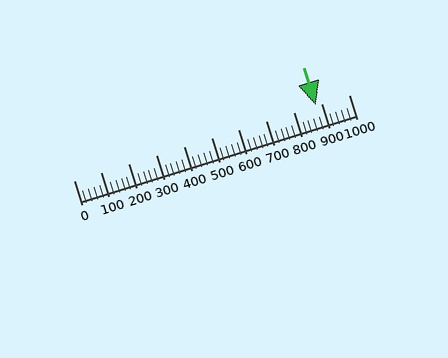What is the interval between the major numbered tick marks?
The major tick marks are spaced 100 units apart.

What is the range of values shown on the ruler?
The ruler shows values from 0 to 1000.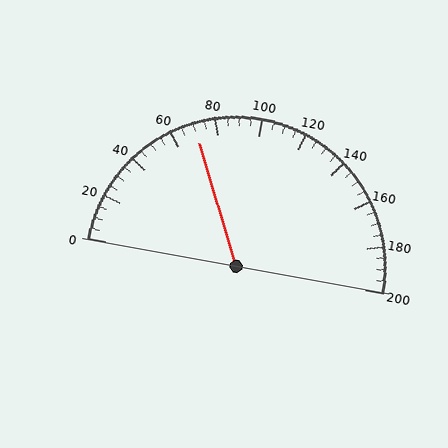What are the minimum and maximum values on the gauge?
The gauge ranges from 0 to 200.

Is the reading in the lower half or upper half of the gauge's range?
The reading is in the lower half of the range (0 to 200).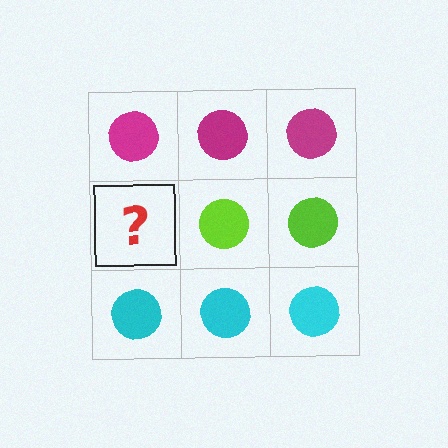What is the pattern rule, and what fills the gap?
The rule is that each row has a consistent color. The gap should be filled with a lime circle.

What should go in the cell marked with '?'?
The missing cell should contain a lime circle.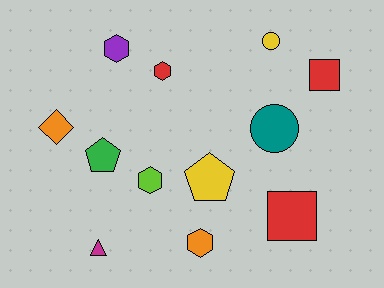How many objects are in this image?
There are 12 objects.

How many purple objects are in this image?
There is 1 purple object.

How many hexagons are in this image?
There are 4 hexagons.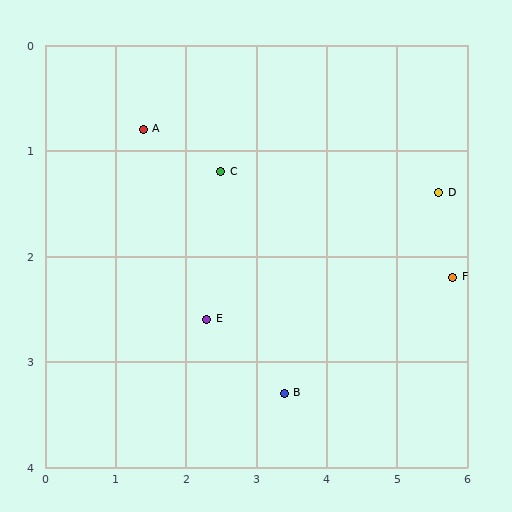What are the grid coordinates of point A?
Point A is at approximately (1.4, 0.8).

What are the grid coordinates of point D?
Point D is at approximately (5.6, 1.4).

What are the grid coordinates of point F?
Point F is at approximately (5.8, 2.2).